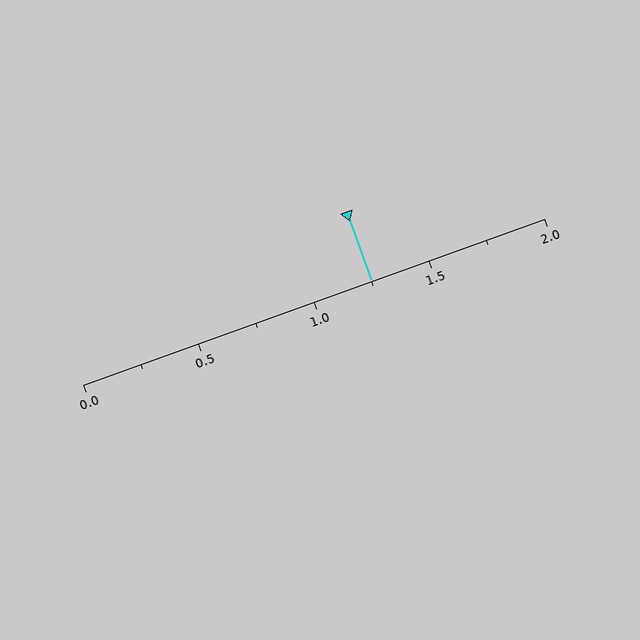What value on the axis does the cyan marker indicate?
The marker indicates approximately 1.25.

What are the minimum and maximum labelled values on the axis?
The axis runs from 0.0 to 2.0.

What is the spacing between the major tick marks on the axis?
The major ticks are spaced 0.5 apart.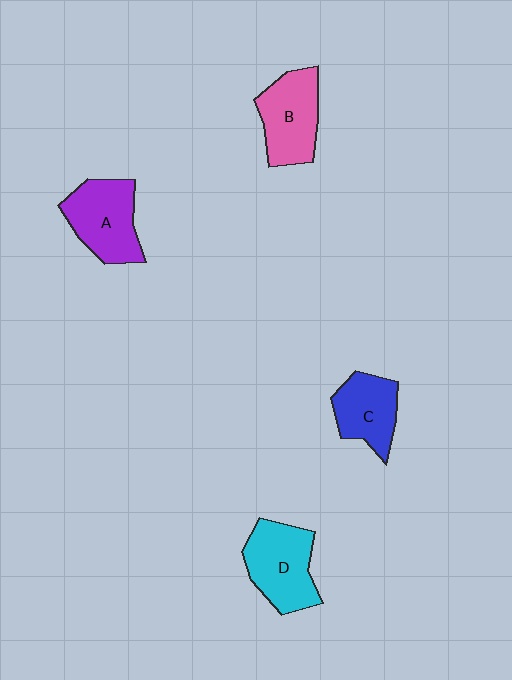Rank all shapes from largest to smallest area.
From largest to smallest: D (cyan), A (purple), B (pink), C (blue).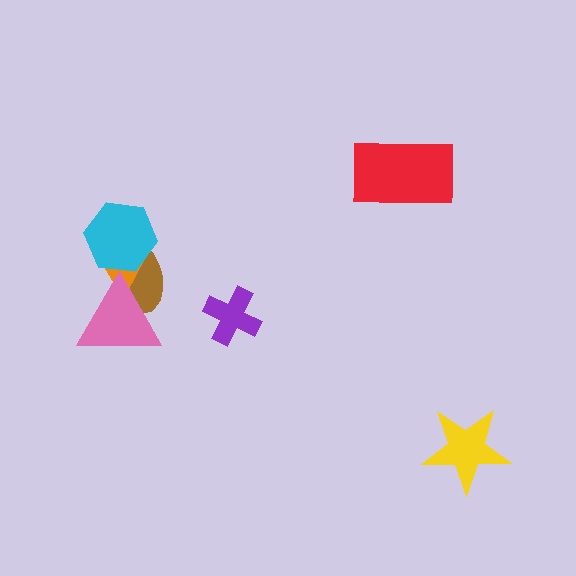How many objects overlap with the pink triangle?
2 objects overlap with the pink triangle.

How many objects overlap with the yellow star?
0 objects overlap with the yellow star.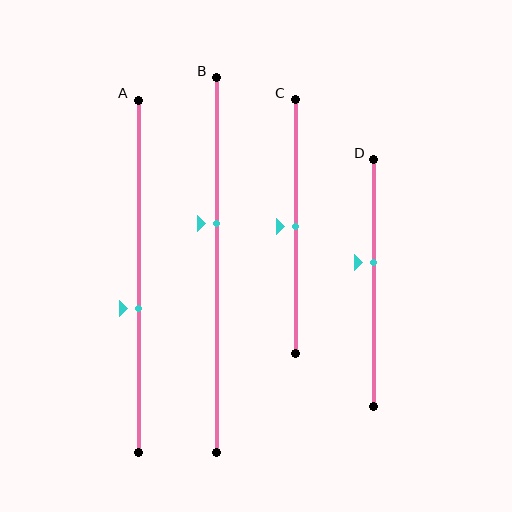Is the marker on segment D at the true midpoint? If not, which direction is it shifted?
No, the marker on segment D is shifted upward by about 9% of the segment length.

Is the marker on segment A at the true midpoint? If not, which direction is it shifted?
No, the marker on segment A is shifted downward by about 9% of the segment length.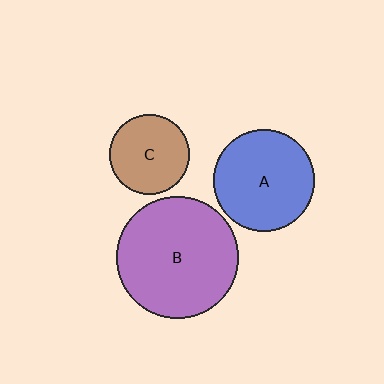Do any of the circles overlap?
No, none of the circles overlap.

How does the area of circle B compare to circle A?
Approximately 1.4 times.